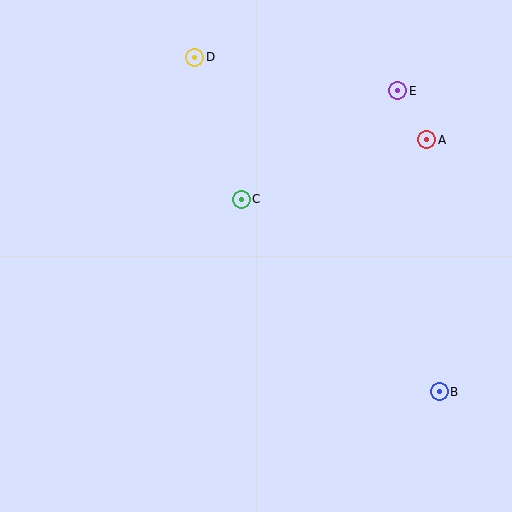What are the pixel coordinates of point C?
Point C is at (241, 199).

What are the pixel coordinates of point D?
Point D is at (195, 57).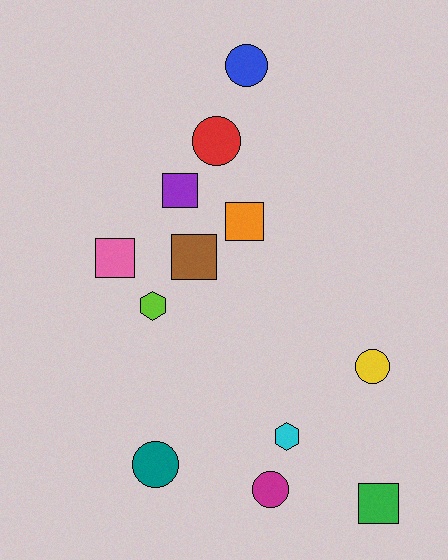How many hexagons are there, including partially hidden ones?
There are 2 hexagons.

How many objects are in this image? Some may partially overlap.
There are 12 objects.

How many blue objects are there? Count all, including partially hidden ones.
There is 1 blue object.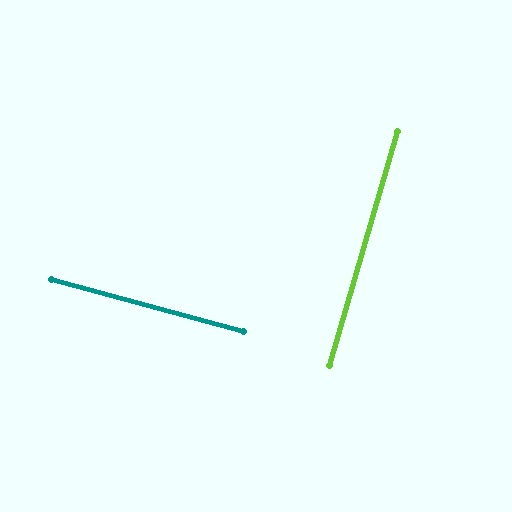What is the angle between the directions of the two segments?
Approximately 89 degrees.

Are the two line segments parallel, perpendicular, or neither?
Perpendicular — they meet at approximately 89°.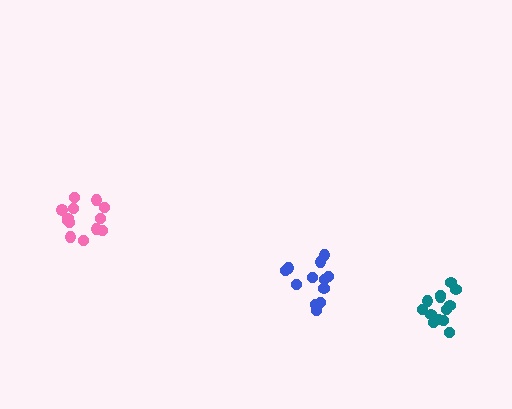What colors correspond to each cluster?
The clusters are colored: teal, pink, blue.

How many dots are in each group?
Group 1: 13 dots, Group 2: 13 dots, Group 3: 12 dots (38 total).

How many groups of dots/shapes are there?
There are 3 groups.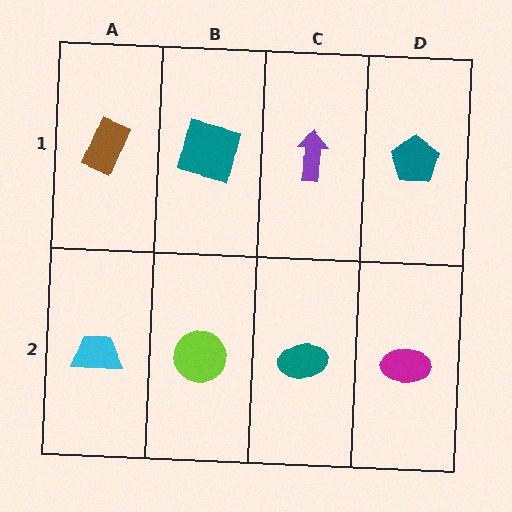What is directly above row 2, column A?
A brown rectangle.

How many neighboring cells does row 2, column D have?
2.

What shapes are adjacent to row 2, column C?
A purple arrow (row 1, column C), a lime circle (row 2, column B), a magenta ellipse (row 2, column D).